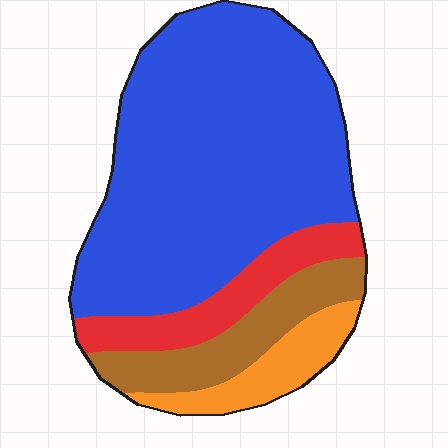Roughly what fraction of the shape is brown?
Brown covers about 15% of the shape.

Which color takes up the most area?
Blue, at roughly 65%.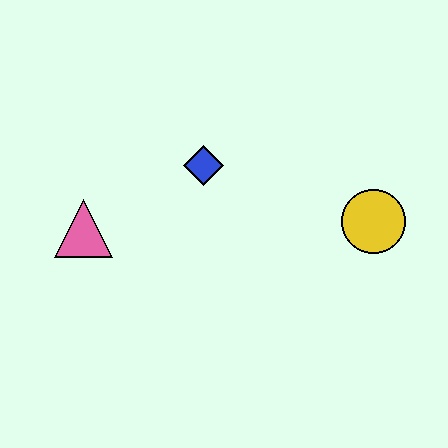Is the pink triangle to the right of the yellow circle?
No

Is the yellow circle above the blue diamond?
No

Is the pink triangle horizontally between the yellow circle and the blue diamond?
No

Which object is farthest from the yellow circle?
The pink triangle is farthest from the yellow circle.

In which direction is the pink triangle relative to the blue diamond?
The pink triangle is to the left of the blue diamond.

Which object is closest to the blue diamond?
The pink triangle is closest to the blue diamond.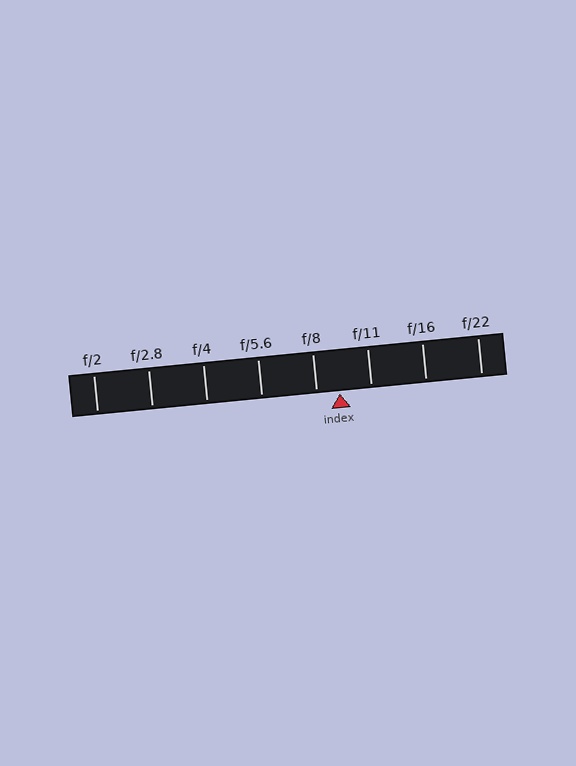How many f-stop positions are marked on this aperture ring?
There are 8 f-stop positions marked.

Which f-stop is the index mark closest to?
The index mark is closest to f/8.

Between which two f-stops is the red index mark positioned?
The index mark is between f/8 and f/11.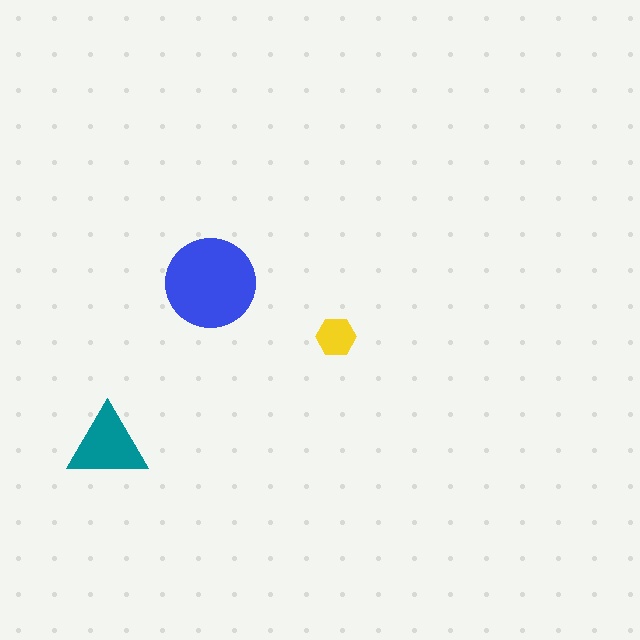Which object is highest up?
The blue circle is topmost.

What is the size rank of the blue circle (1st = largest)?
1st.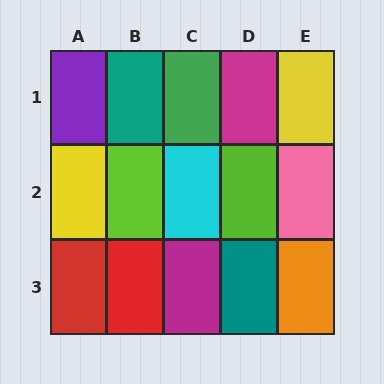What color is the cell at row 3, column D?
Teal.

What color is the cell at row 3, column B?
Red.